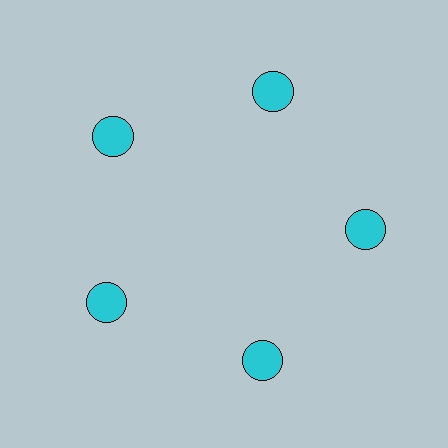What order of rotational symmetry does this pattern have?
This pattern has 5-fold rotational symmetry.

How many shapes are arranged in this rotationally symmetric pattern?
There are 5 shapes, arranged in 5 groups of 1.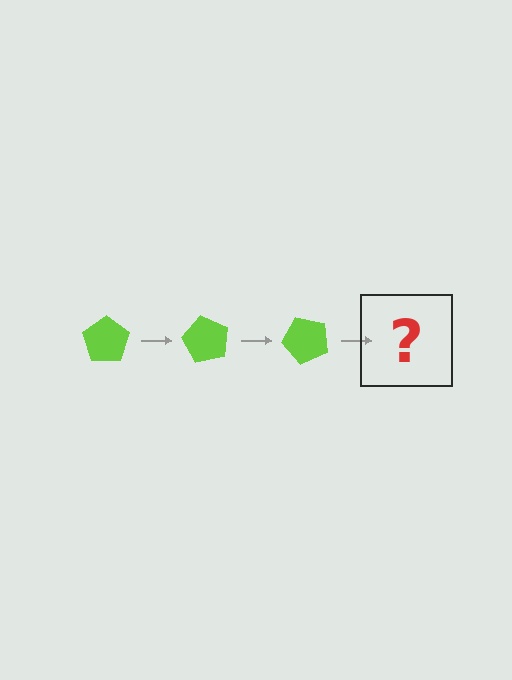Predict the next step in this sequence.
The next step is a lime pentagon rotated 180 degrees.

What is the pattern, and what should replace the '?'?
The pattern is that the pentagon rotates 60 degrees each step. The '?' should be a lime pentagon rotated 180 degrees.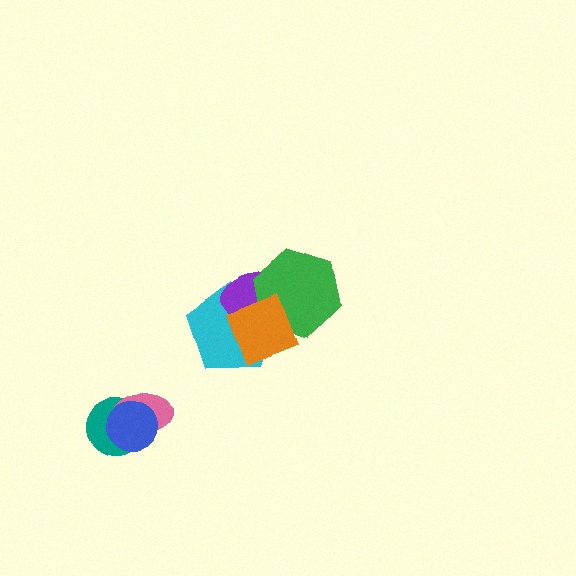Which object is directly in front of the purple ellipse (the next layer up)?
The green hexagon is directly in front of the purple ellipse.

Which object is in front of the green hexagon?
The orange diamond is in front of the green hexagon.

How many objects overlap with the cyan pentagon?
3 objects overlap with the cyan pentagon.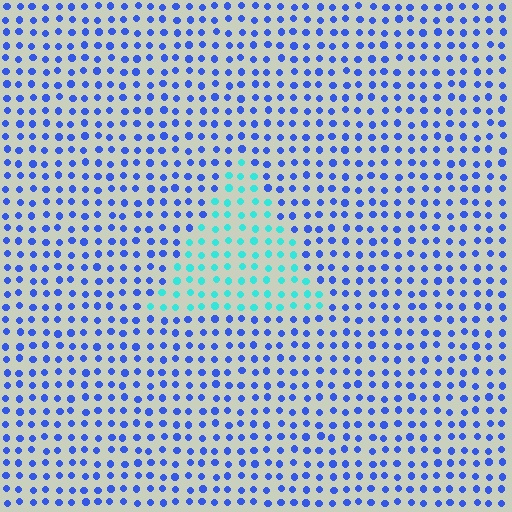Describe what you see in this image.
The image is filled with small blue elements in a uniform arrangement. A triangle-shaped region is visible where the elements are tinted to a slightly different hue, forming a subtle color boundary.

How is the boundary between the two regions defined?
The boundary is defined purely by a slight shift in hue (about 52 degrees). Spacing, size, and orientation are identical on both sides.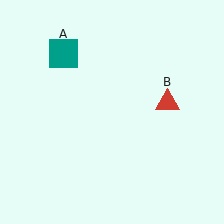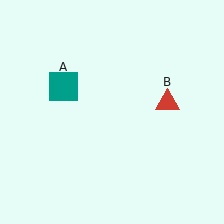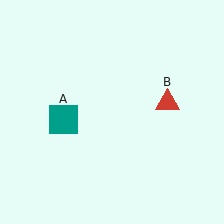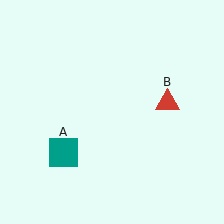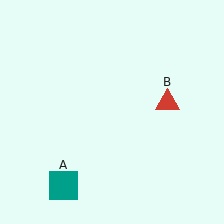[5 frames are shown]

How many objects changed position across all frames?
1 object changed position: teal square (object A).